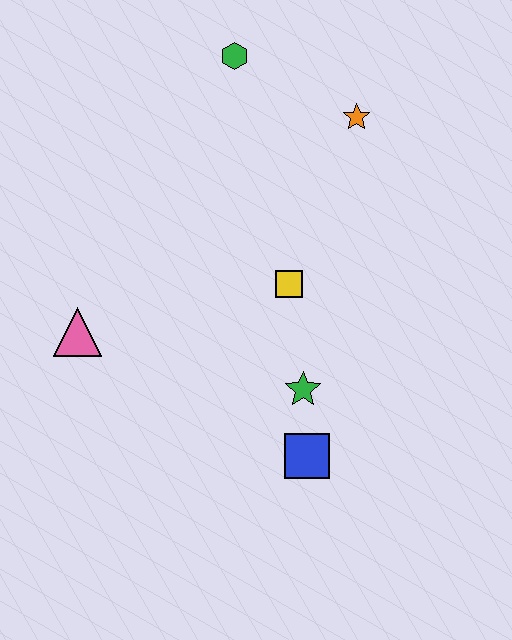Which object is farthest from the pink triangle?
The orange star is farthest from the pink triangle.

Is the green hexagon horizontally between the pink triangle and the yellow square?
Yes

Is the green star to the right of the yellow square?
Yes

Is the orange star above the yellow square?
Yes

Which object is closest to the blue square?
The green star is closest to the blue square.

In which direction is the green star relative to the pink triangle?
The green star is to the right of the pink triangle.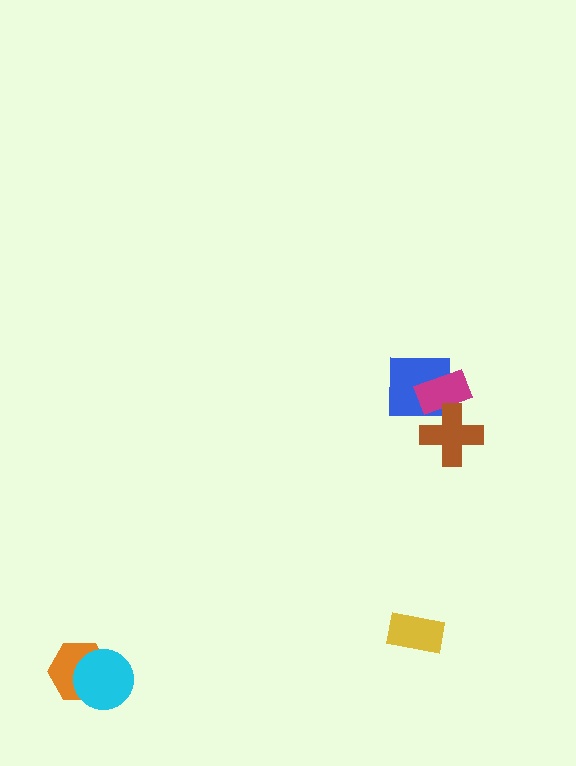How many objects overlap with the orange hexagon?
1 object overlaps with the orange hexagon.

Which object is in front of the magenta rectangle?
The brown cross is in front of the magenta rectangle.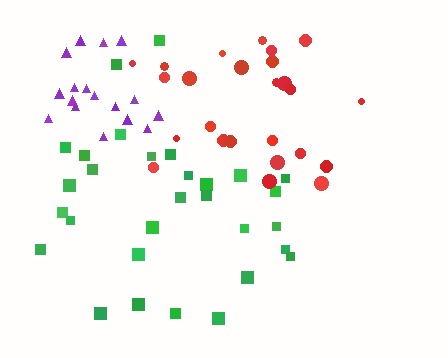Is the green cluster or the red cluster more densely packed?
Red.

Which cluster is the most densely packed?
Purple.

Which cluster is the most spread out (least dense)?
Green.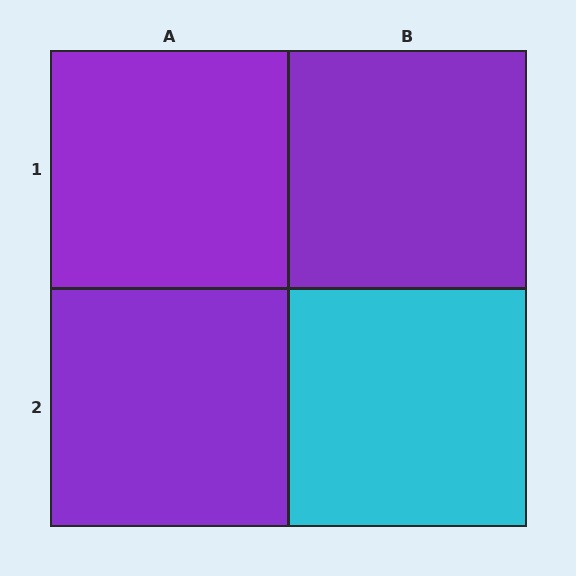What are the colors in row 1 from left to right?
Purple, purple.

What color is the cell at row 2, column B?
Cyan.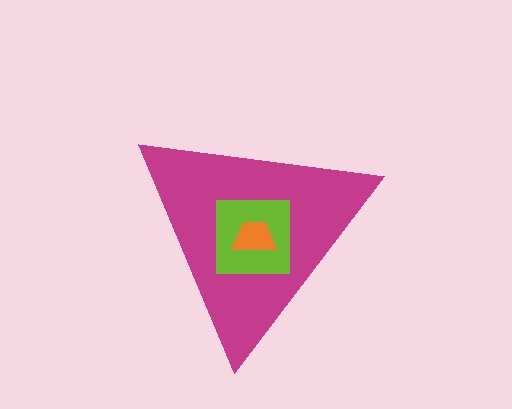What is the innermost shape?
The orange trapezoid.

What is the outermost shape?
The magenta triangle.